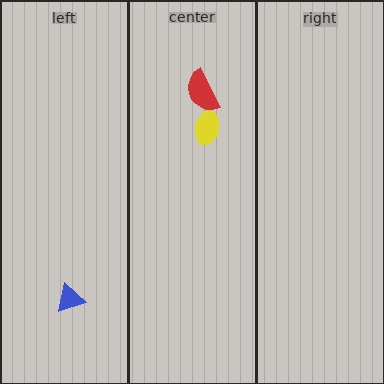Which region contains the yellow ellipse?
The center region.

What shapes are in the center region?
The yellow ellipse, the red semicircle.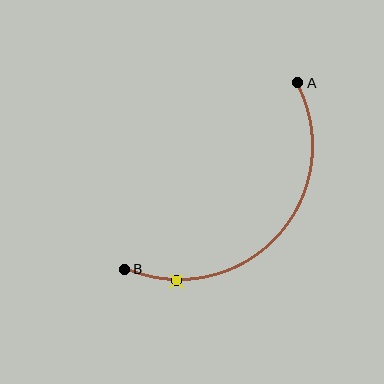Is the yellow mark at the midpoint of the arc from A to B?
No. The yellow mark lies on the arc but is closer to endpoint B. The arc midpoint would be at the point on the curve equidistant along the arc from both A and B.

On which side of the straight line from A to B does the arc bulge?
The arc bulges below and to the right of the straight line connecting A and B.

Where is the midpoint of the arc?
The arc midpoint is the point on the curve farthest from the straight line joining A and B. It sits below and to the right of that line.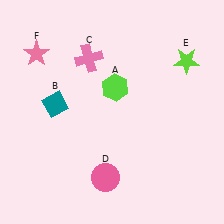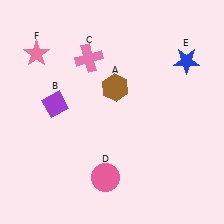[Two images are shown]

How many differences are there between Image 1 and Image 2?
There are 3 differences between the two images.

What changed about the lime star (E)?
In Image 1, E is lime. In Image 2, it changed to blue.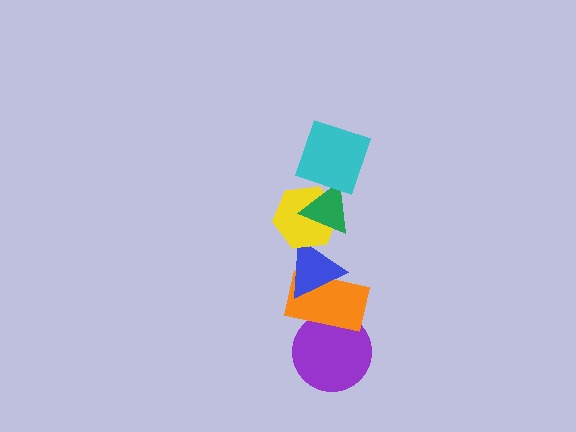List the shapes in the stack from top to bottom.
From top to bottom: the cyan square, the green triangle, the yellow hexagon, the blue triangle, the orange rectangle, the purple circle.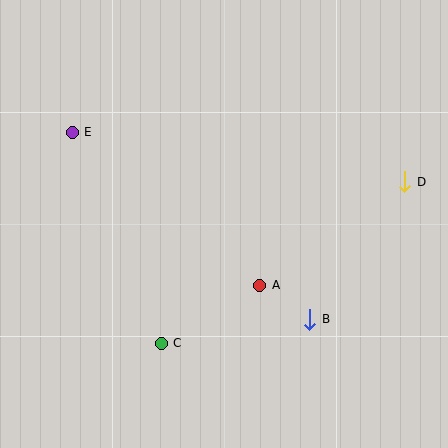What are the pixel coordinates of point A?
Point A is at (260, 285).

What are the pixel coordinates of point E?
Point E is at (72, 132).